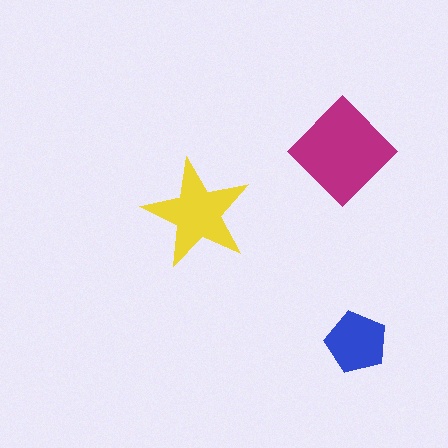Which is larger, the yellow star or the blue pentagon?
The yellow star.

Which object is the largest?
The magenta diamond.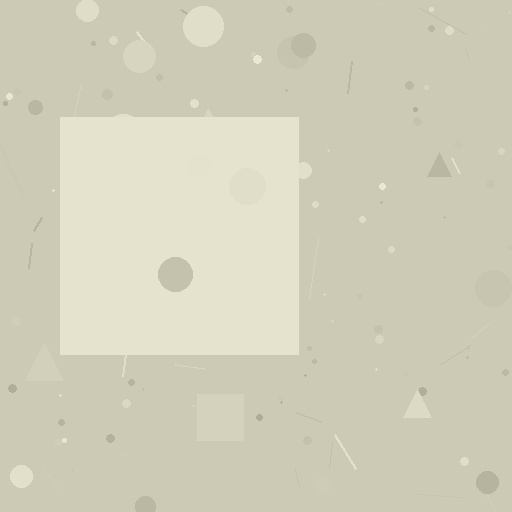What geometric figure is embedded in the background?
A square is embedded in the background.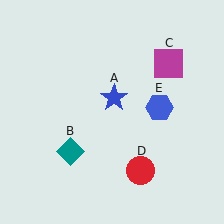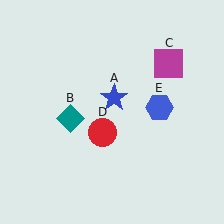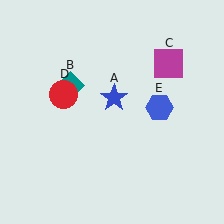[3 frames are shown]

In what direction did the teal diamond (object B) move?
The teal diamond (object B) moved up.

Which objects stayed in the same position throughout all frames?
Blue star (object A) and magenta square (object C) and blue hexagon (object E) remained stationary.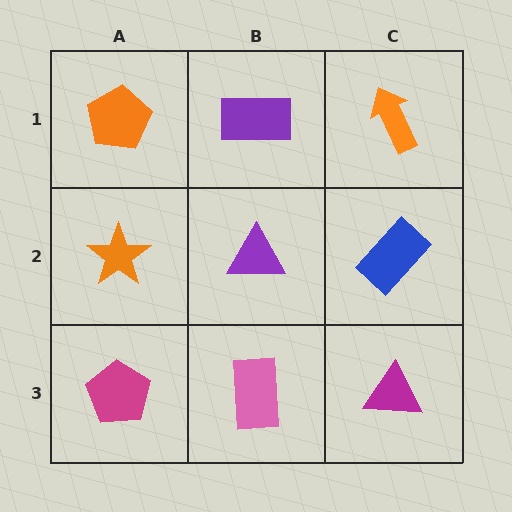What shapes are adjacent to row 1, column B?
A purple triangle (row 2, column B), an orange pentagon (row 1, column A), an orange arrow (row 1, column C).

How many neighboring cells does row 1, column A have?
2.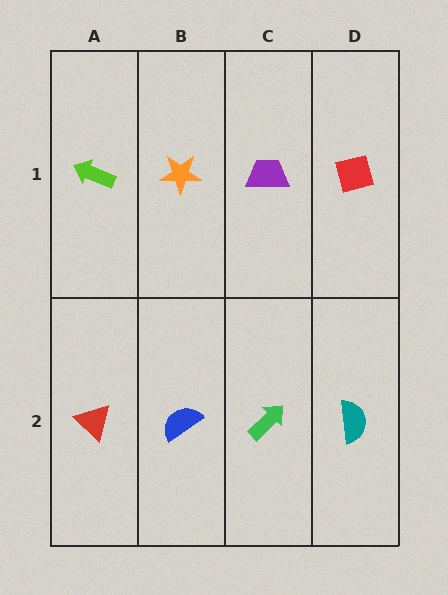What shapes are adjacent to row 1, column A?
A red triangle (row 2, column A), an orange star (row 1, column B).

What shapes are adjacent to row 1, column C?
A green arrow (row 2, column C), an orange star (row 1, column B), a red square (row 1, column D).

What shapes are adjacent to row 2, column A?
A lime arrow (row 1, column A), a blue semicircle (row 2, column B).